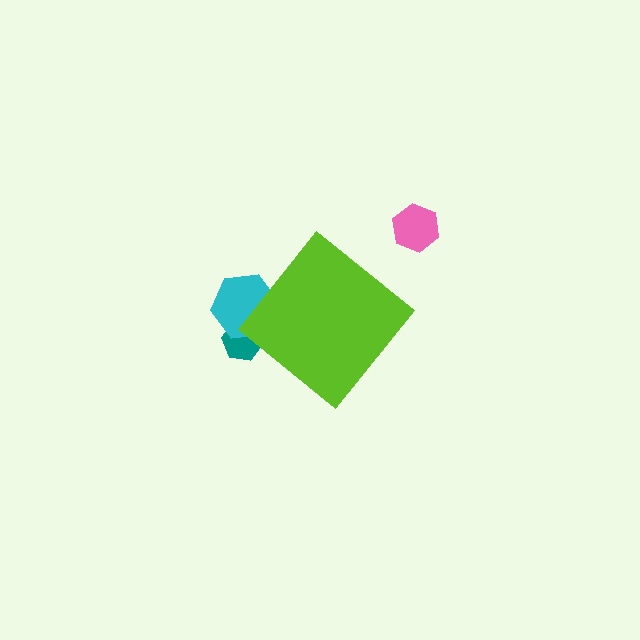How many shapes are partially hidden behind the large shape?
2 shapes are partially hidden.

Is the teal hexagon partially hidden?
Yes, the teal hexagon is partially hidden behind the lime diamond.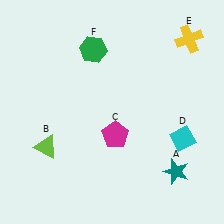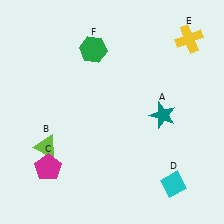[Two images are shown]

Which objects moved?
The objects that moved are: the teal star (A), the magenta pentagon (C), the cyan diamond (D).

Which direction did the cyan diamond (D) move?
The cyan diamond (D) moved down.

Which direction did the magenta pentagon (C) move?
The magenta pentagon (C) moved left.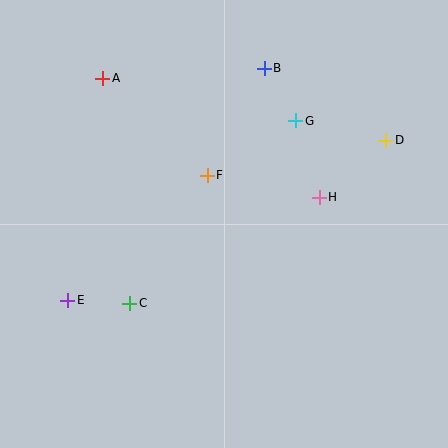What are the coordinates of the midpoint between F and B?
The midpoint between F and B is at (236, 122).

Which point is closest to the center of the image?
Point F at (207, 175) is closest to the center.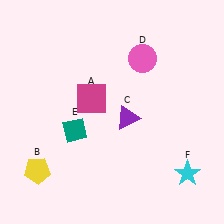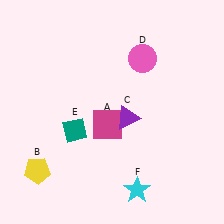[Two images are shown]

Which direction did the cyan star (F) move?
The cyan star (F) moved left.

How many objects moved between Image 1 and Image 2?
2 objects moved between the two images.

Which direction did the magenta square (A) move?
The magenta square (A) moved down.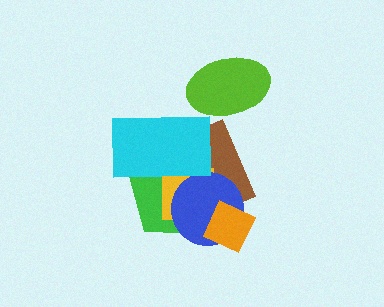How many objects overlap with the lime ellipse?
0 objects overlap with the lime ellipse.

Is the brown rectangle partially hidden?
Yes, it is partially covered by another shape.